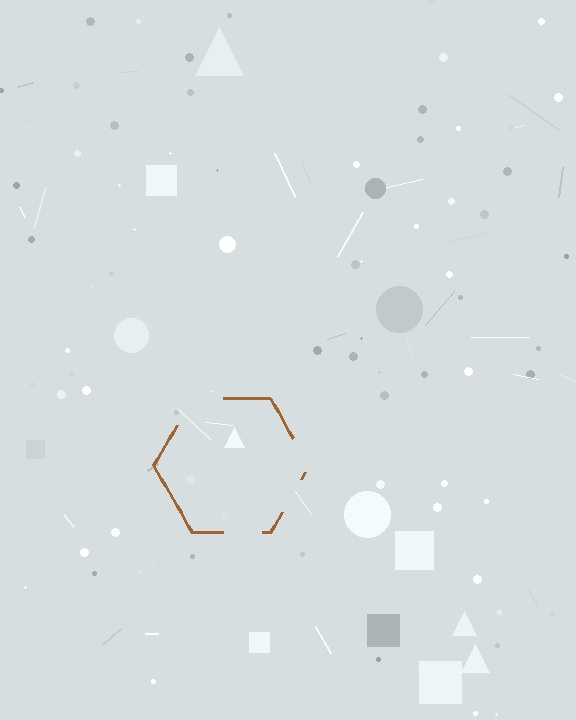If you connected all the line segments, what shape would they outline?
They would outline a hexagon.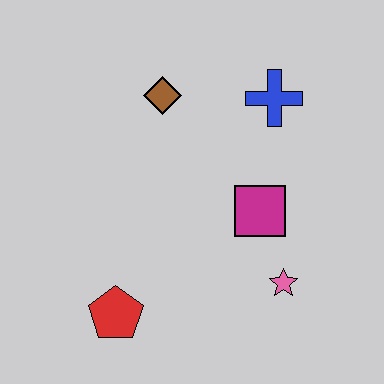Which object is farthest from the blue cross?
The red pentagon is farthest from the blue cross.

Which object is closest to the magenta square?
The pink star is closest to the magenta square.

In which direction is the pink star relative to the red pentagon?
The pink star is to the right of the red pentagon.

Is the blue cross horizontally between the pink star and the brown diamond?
Yes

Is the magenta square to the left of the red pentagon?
No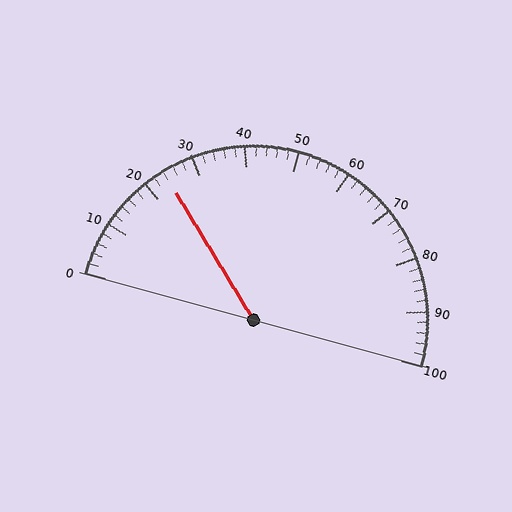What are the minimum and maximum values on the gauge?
The gauge ranges from 0 to 100.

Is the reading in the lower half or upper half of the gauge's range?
The reading is in the lower half of the range (0 to 100).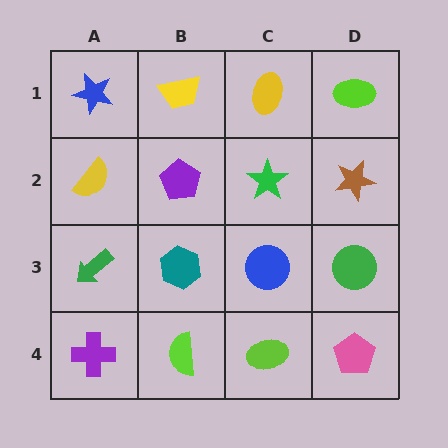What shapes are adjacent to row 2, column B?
A yellow trapezoid (row 1, column B), a teal hexagon (row 3, column B), a yellow semicircle (row 2, column A), a green star (row 2, column C).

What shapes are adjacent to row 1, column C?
A green star (row 2, column C), a yellow trapezoid (row 1, column B), a lime ellipse (row 1, column D).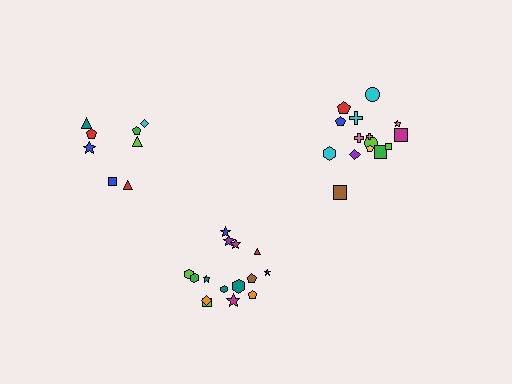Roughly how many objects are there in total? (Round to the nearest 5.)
Roughly 40 objects in total.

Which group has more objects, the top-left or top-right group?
The top-right group.